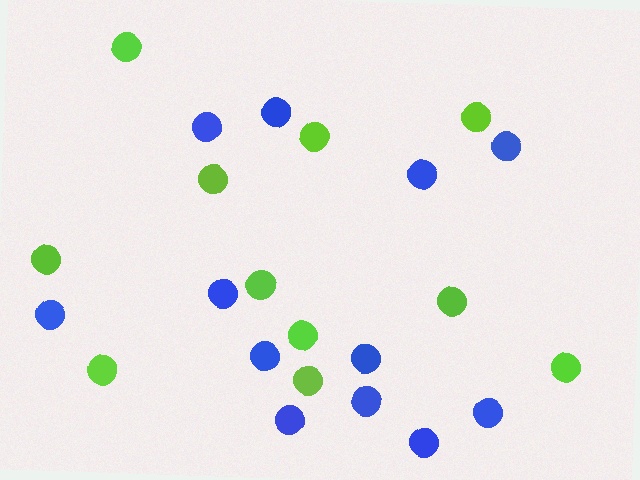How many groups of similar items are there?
There are 2 groups: one group of lime circles (11) and one group of blue circles (12).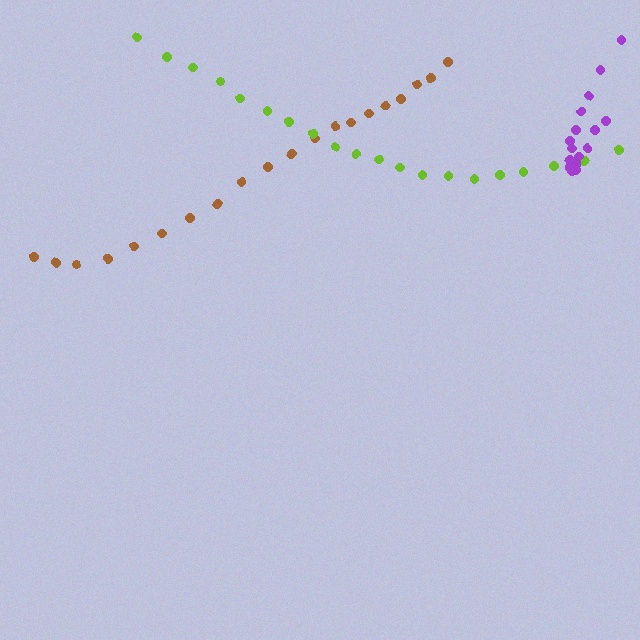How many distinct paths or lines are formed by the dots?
There are 3 distinct paths.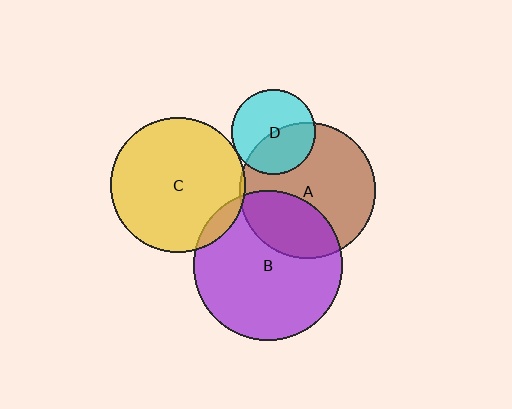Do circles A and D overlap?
Yes.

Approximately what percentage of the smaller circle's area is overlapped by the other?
Approximately 45%.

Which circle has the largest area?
Circle B (purple).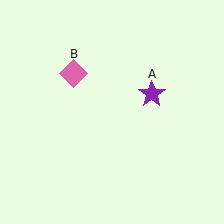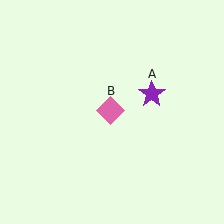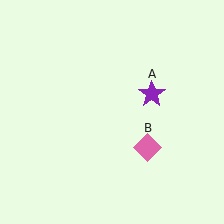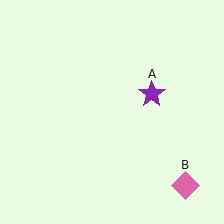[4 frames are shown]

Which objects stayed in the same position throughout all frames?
Purple star (object A) remained stationary.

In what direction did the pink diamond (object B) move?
The pink diamond (object B) moved down and to the right.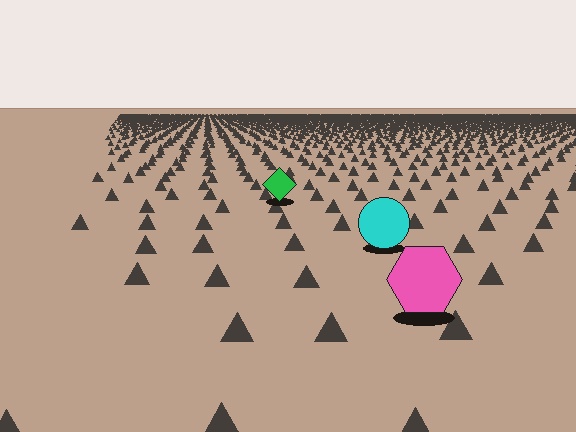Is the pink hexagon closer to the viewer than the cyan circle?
Yes. The pink hexagon is closer — you can tell from the texture gradient: the ground texture is coarser near it.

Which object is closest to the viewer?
The pink hexagon is closest. The texture marks near it are larger and more spread out.